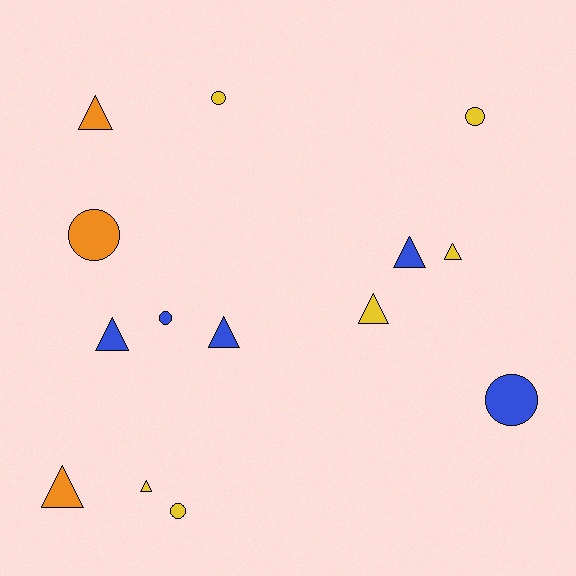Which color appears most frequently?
Yellow, with 6 objects.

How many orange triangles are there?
There are 2 orange triangles.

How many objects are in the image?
There are 14 objects.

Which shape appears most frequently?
Triangle, with 8 objects.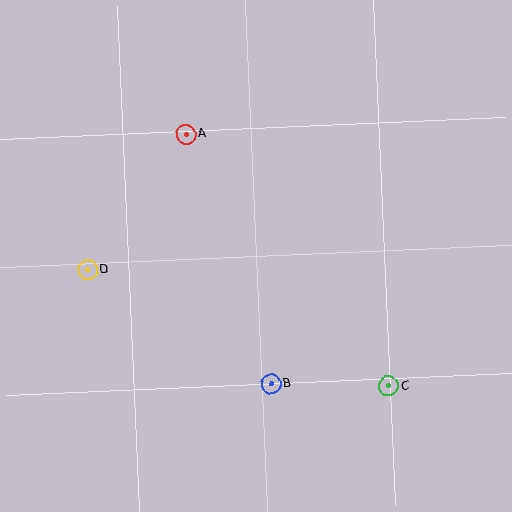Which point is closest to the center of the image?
Point B at (271, 384) is closest to the center.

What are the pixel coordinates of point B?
Point B is at (271, 384).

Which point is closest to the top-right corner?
Point A is closest to the top-right corner.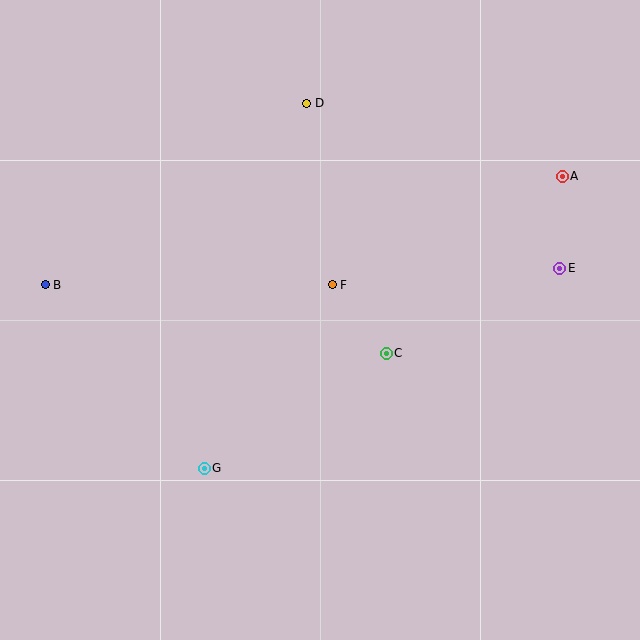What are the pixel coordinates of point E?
Point E is at (560, 268).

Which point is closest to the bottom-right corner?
Point E is closest to the bottom-right corner.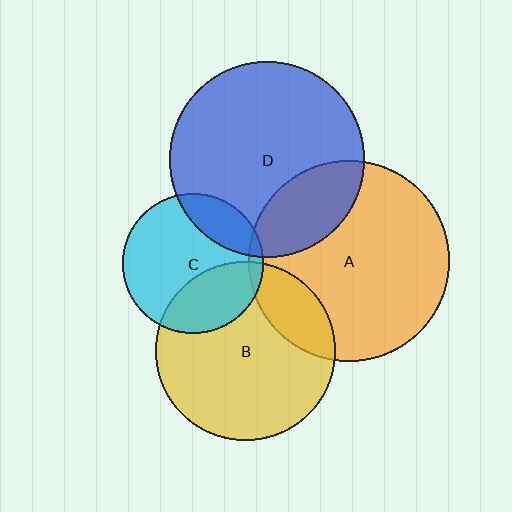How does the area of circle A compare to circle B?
Approximately 1.3 times.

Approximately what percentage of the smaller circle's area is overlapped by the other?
Approximately 30%.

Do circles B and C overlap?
Yes.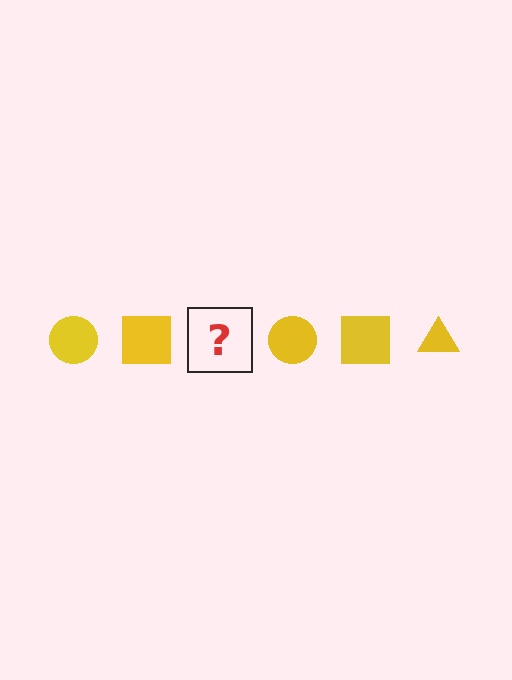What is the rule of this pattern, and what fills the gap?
The rule is that the pattern cycles through circle, square, triangle shapes in yellow. The gap should be filled with a yellow triangle.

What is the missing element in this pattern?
The missing element is a yellow triangle.